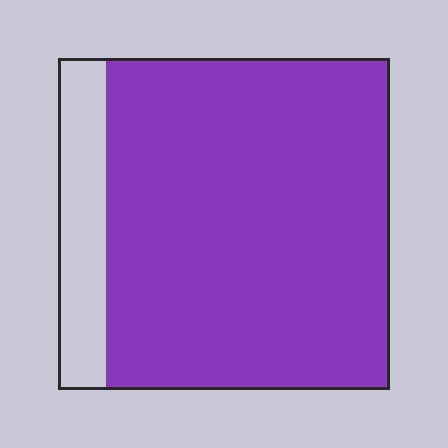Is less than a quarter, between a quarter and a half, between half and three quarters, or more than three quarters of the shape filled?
More than three quarters.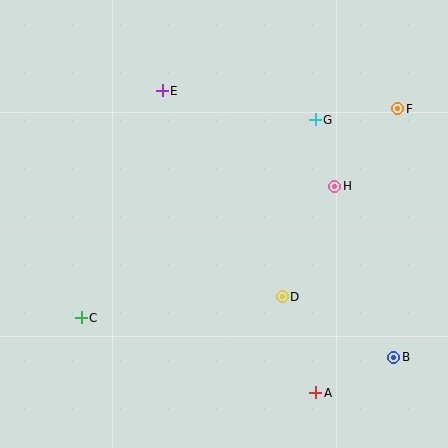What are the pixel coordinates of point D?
Point D is at (282, 297).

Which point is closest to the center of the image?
Point D at (282, 297) is closest to the center.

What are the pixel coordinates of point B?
Point B is at (394, 357).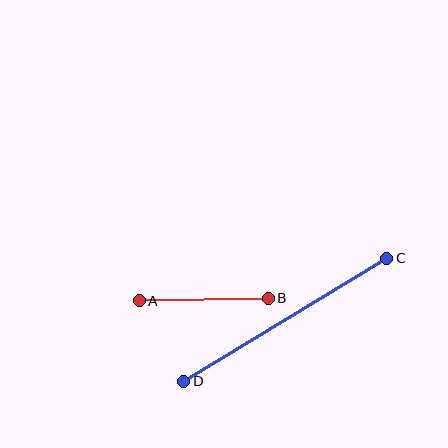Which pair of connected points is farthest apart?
Points C and D are farthest apart.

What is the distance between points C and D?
The distance is approximately 238 pixels.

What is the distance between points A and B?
The distance is approximately 129 pixels.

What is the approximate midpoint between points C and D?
The midpoint is at approximately (285, 320) pixels.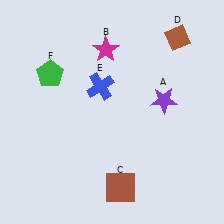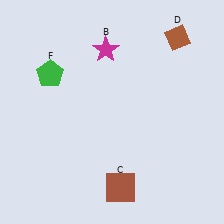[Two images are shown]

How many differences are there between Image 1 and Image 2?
There are 2 differences between the two images.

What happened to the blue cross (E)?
The blue cross (E) was removed in Image 2. It was in the top-left area of Image 1.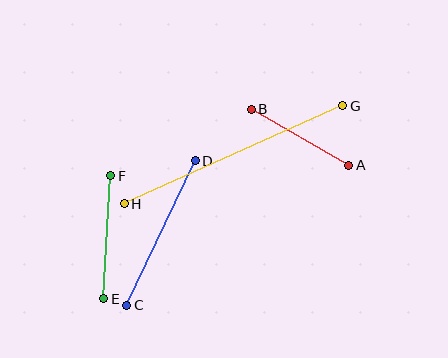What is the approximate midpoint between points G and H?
The midpoint is at approximately (234, 155) pixels.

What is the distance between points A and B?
The distance is approximately 113 pixels.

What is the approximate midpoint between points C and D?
The midpoint is at approximately (161, 233) pixels.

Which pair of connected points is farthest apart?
Points G and H are farthest apart.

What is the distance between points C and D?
The distance is approximately 160 pixels.